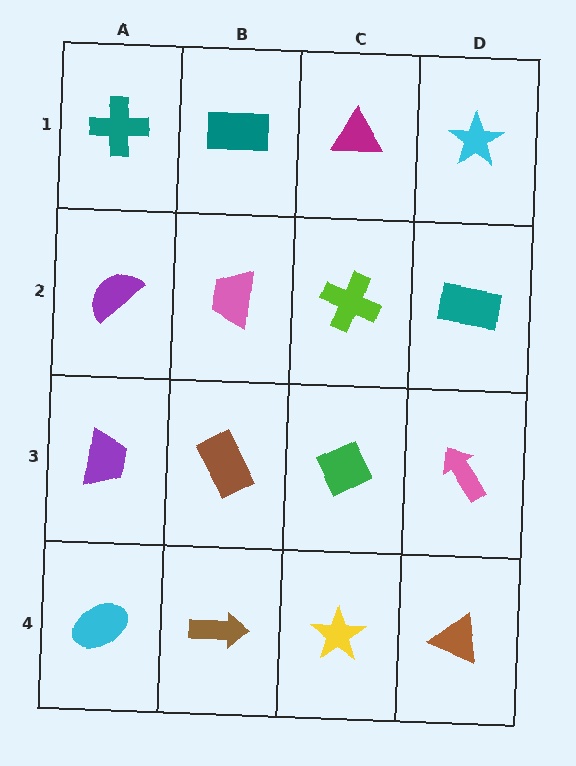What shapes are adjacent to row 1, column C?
A lime cross (row 2, column C), a teal rectangle (row 1, column B), a cyan star (row 1, column D).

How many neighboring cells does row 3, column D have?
3.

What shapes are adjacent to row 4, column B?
A brown rectangle (row 3, column B), a cyan ellipse (row 4, column A), a yellow star (row 4, column C).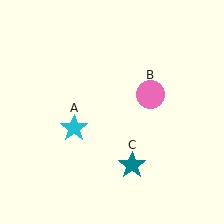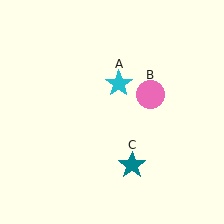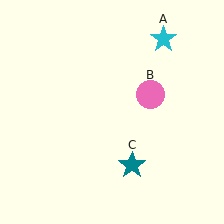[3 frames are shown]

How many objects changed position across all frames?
1 object changed position: cyan star (object A).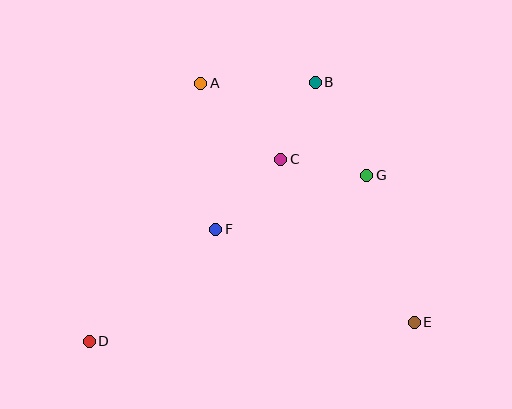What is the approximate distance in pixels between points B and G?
The distance between B and G is approximately 106 pixels.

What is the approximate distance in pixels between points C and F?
The distance between C and F is approximately 96 pixels.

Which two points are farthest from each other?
Points B and D are farthest from each other.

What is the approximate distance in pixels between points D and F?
The distance between D and F is approximately 169 pixels.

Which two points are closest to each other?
Points B and C are closest to each other.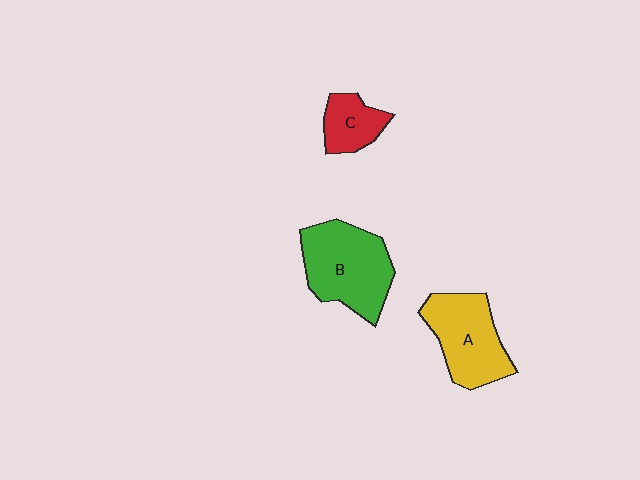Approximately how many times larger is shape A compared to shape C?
Approximately 2.0 times.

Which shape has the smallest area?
Shape C (red).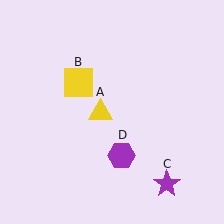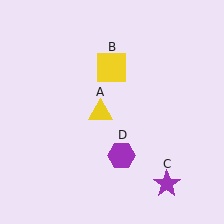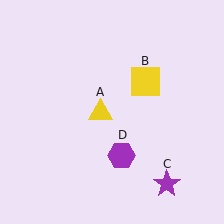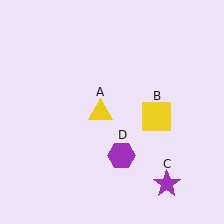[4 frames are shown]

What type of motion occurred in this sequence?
The yellow square (object B) rotated clockwise around the center of the scene.